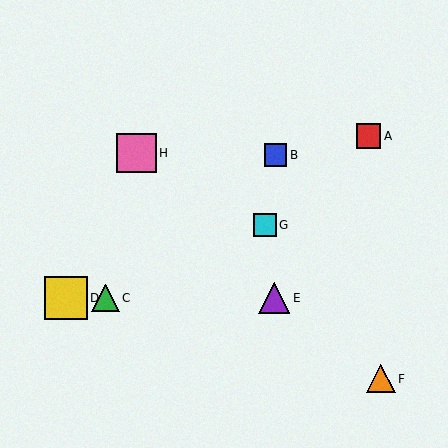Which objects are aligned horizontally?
Objects C, D, E are aligned horizontally.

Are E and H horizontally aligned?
No, E is at y≈298 and H is at y≈153.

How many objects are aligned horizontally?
3 objects (C, D, E) are aligned horizontally.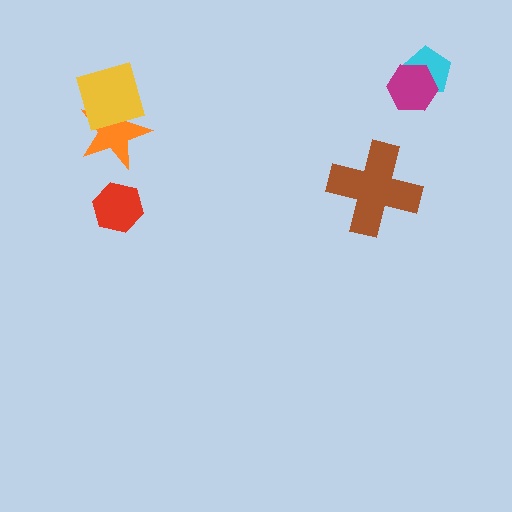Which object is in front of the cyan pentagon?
The magenta hexagon is in front of the cyan pentagon.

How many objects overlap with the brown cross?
0 objects overlap with the brown cross.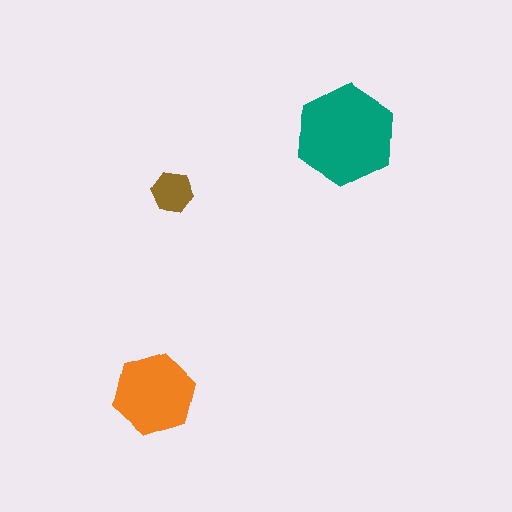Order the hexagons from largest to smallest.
the teal one, the orange one, the brown one.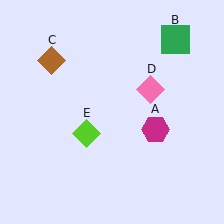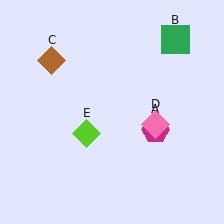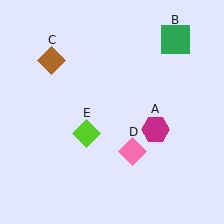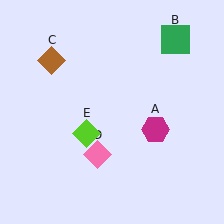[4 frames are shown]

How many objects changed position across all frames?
1 object changed position: pink diamond (object D).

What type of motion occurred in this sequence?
The pink diamond (object D) rotated clockwise around the center of the scene.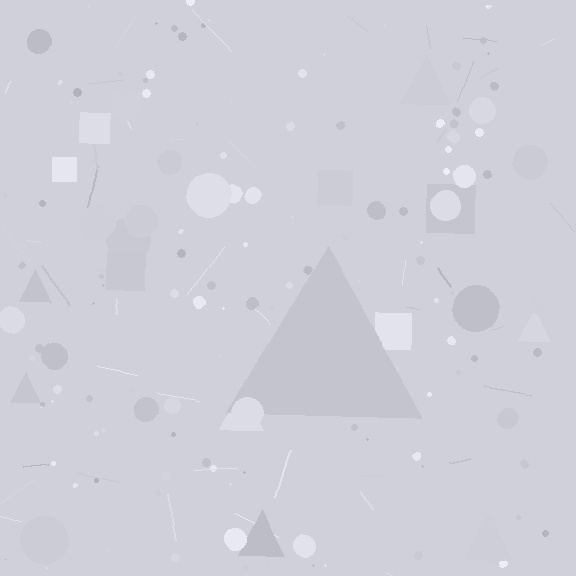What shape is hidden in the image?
A triangle is hidden in the image.